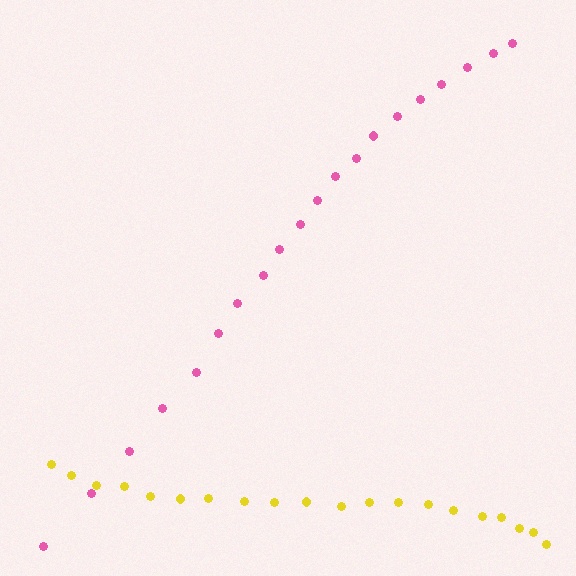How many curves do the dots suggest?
There are 2 distinct paths.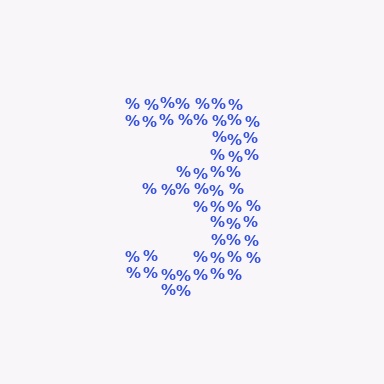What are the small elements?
The small elements are percent signs.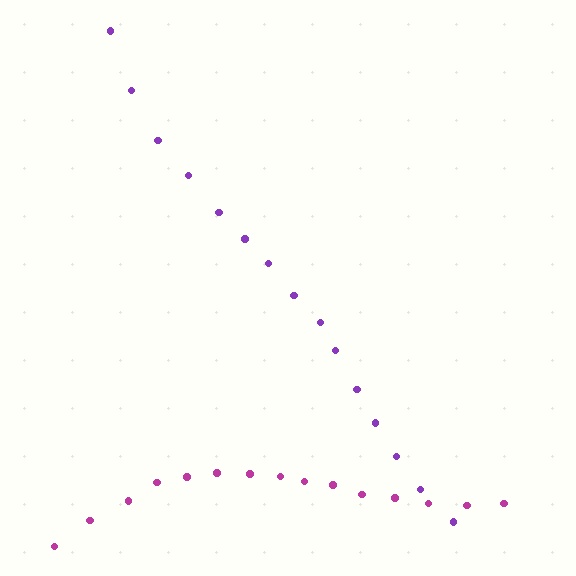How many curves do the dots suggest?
There are 2 distinct paths.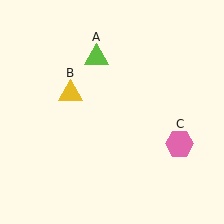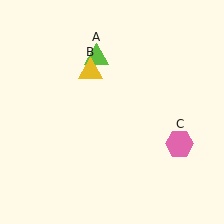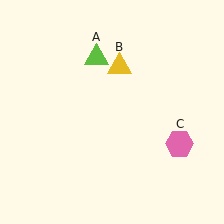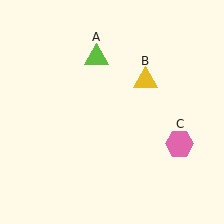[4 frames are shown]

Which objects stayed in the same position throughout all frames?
Lime triangle (object A) and pink hexagon (object C) remained stationary.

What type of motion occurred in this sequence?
The yellow triangle (object B) rotated clockwise around the center of the scene.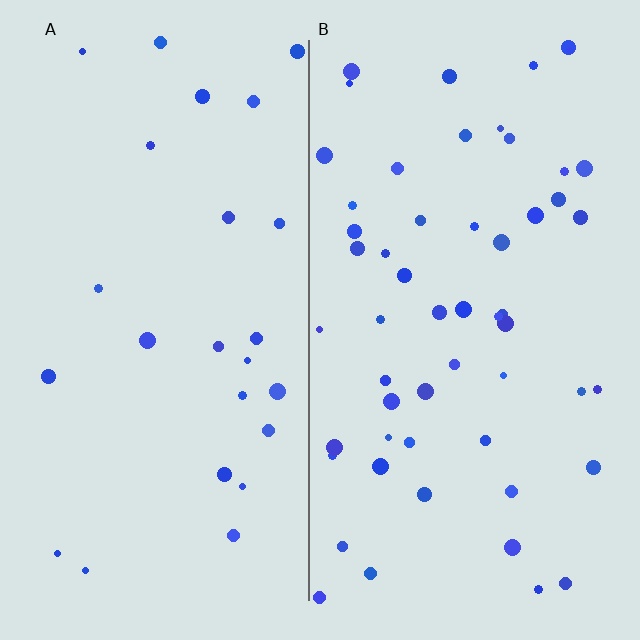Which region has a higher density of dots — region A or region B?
B (the right).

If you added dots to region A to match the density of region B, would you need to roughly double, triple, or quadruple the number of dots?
Approximately double.